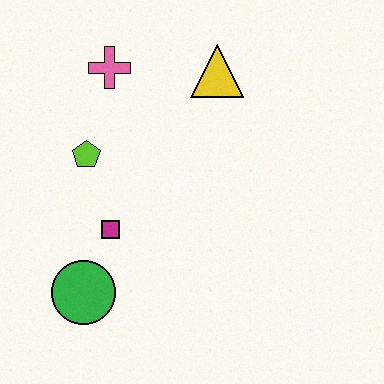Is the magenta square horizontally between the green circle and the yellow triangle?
Yes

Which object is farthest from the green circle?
The yellow triangle is farthest from the green circle.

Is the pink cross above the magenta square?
Yes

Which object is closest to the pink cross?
The lime pentagon is closest to the pink cross.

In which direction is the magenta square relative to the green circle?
The magenta square is above the green circle.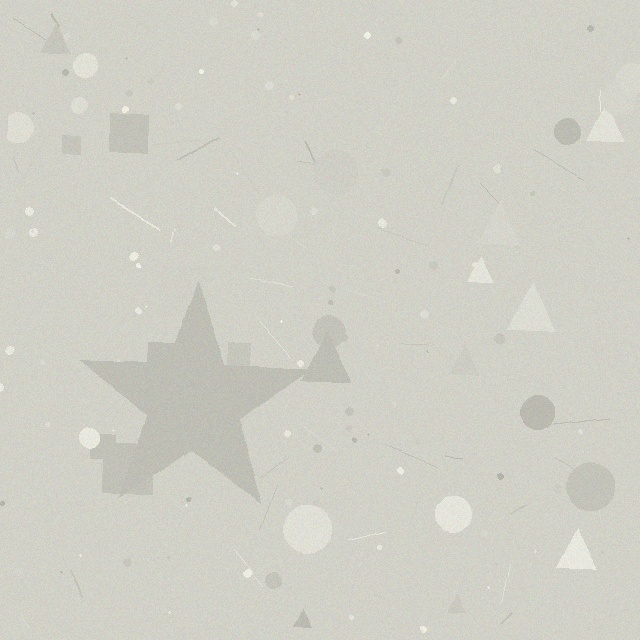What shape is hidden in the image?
A star is hidden in the image.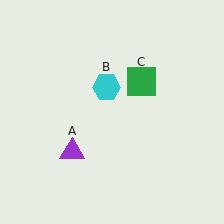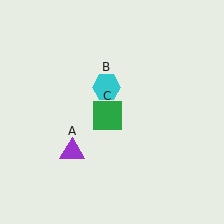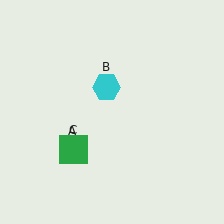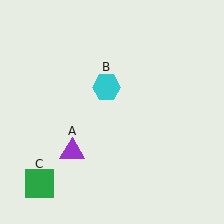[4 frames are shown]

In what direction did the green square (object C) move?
The green square (object C) moved down and to the left.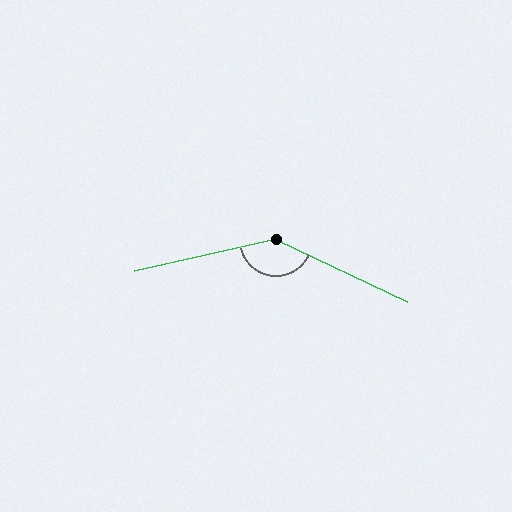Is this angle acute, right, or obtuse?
It is obtuse.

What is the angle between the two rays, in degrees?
Approximately 142 degrees.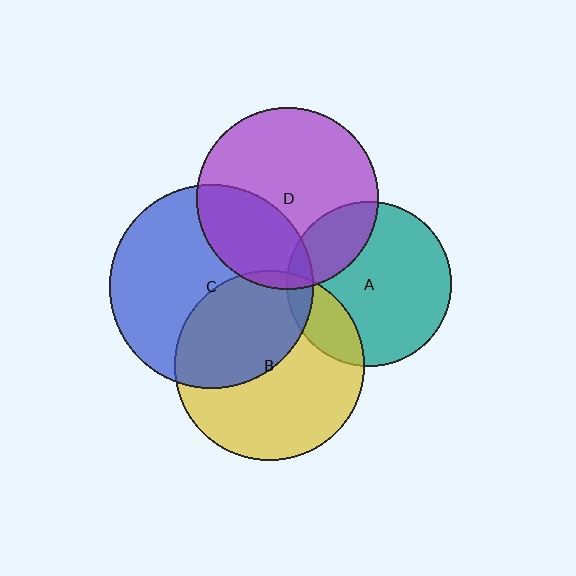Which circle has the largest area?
Circle C (blue).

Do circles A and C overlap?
Yes.